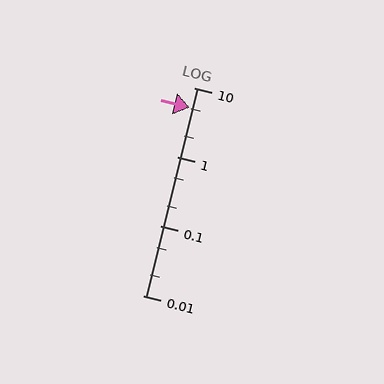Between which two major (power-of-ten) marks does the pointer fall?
The pointer is between 1 and 10.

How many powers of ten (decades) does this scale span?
The scale spans 3 decades, from 0.01 to 10.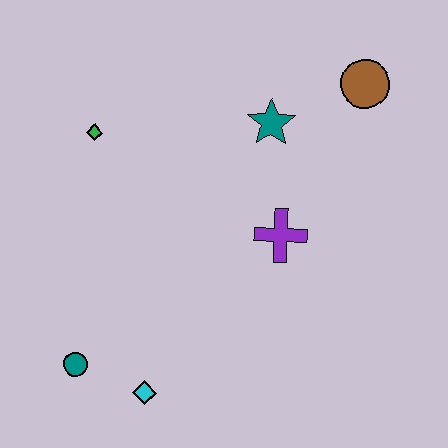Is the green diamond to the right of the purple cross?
No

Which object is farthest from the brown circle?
The teal circle is farthest from the brown circle.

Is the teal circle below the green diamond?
Yes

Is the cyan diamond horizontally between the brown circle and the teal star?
No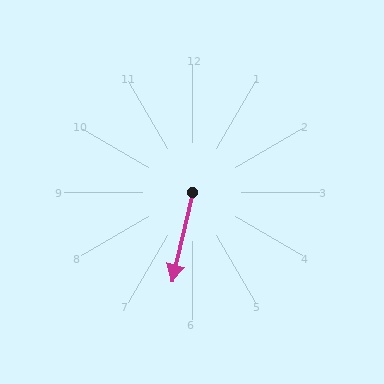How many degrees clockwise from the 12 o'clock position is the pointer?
Approximately 193 degrees.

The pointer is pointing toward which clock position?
Roughly 6 o'clock.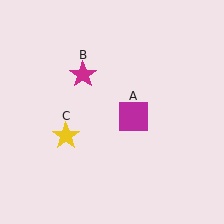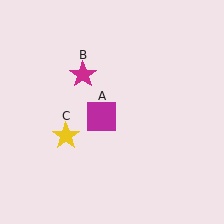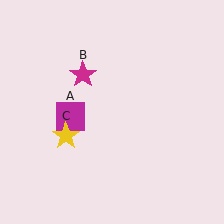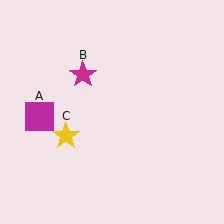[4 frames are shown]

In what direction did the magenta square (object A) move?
The magenta square (object A) moved left.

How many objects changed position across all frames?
1 object changed position: magenta square (object A).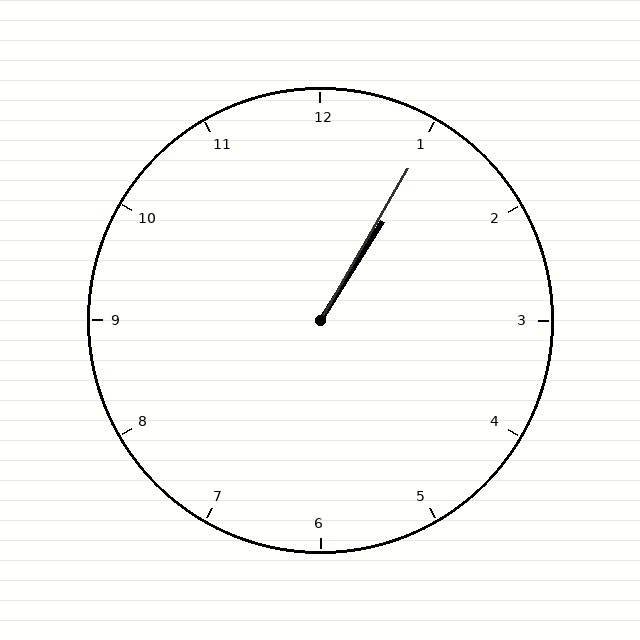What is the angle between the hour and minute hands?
Approximately 2 degrees.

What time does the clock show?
1:05.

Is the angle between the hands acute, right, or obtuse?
It is acute.